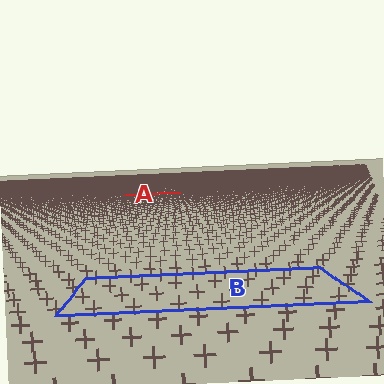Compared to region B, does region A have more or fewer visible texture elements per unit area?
Region A has more texture elements per unit area — they are packed more densely because it is farther away.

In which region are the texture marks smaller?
The texture marks are smaller in region A, because it is farther away.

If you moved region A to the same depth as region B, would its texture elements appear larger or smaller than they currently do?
They would appear larger. At a closer depth, the same texture elements are projected at a bigger on-screen size.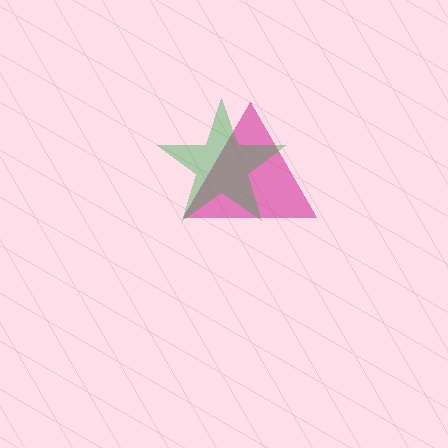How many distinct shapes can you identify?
There are 2 distinct shapes: a magenta triangle, a green star.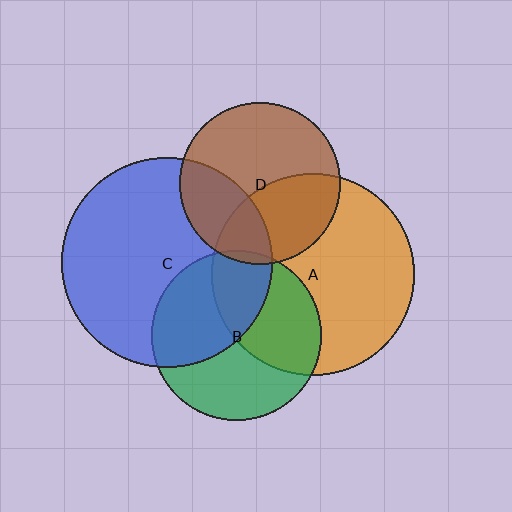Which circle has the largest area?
Circle C (blue).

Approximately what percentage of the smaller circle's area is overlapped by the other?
Approximately 30%.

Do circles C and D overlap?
Yes.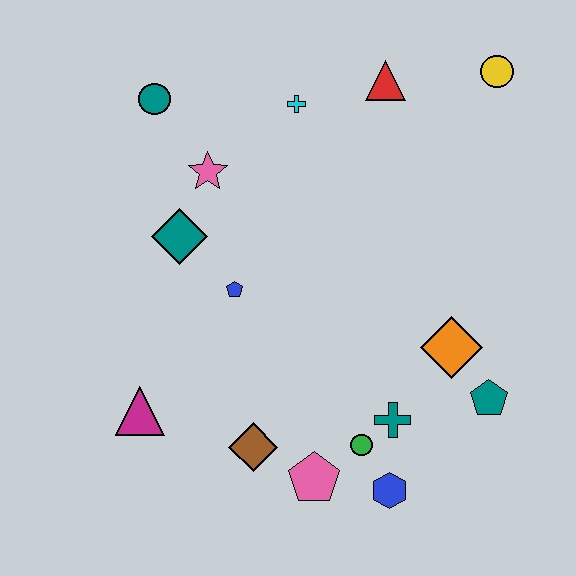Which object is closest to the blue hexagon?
The green circle is closest to the blue hexagon.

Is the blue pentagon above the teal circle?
No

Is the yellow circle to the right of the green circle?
Yes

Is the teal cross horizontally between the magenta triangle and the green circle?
No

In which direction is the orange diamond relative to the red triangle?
The orange diamond is below the red triangle.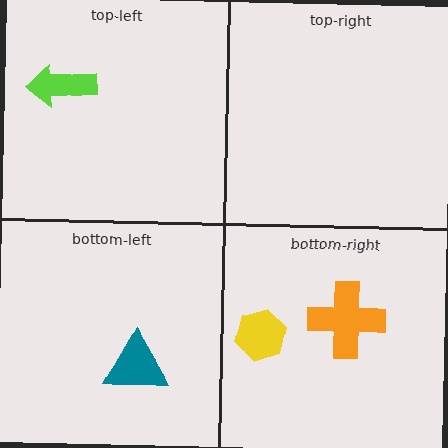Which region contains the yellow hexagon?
The bottom-right region.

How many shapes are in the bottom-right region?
2.